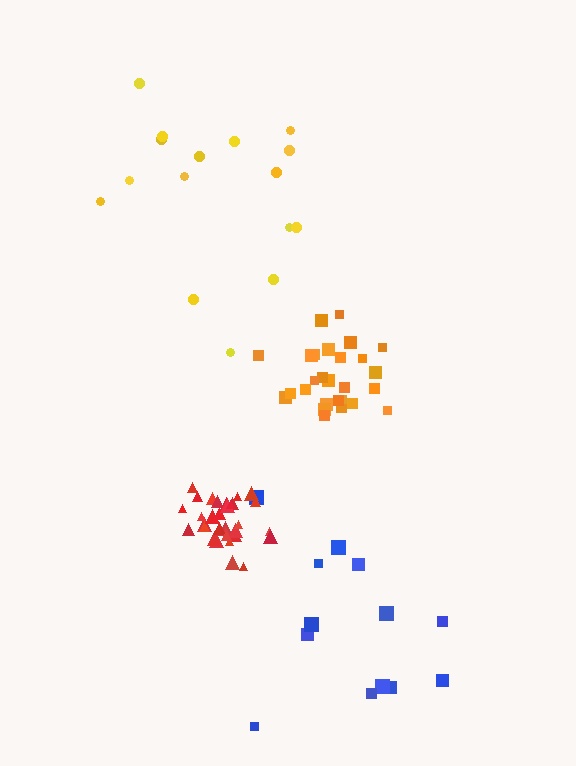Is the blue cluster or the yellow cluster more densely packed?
Blue.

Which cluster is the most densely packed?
Red.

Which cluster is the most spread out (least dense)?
Yellow.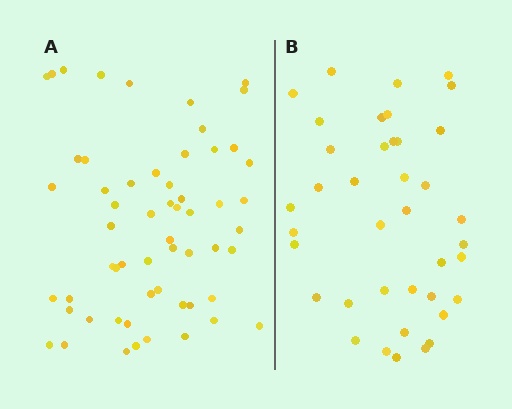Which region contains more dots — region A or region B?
Region A (the left region) has more dots.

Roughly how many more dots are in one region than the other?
Region A has approximately 20 more dots than region B.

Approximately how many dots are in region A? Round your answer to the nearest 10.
About 60 dots. (The exact count is 58, which rounds to 60.)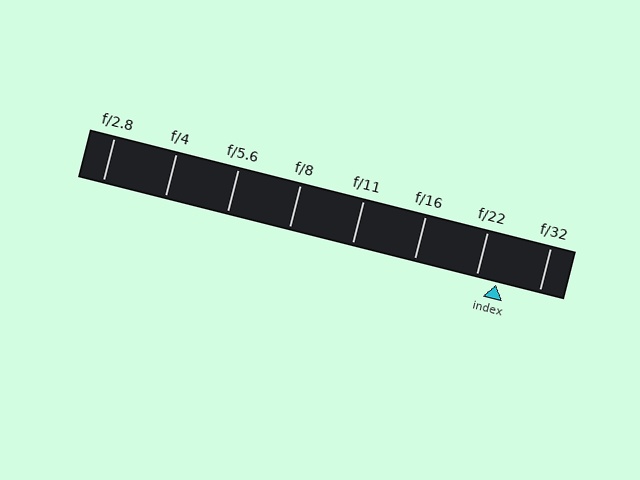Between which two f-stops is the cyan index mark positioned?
The index mark is between f/22 and f/32.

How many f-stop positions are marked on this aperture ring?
There are 8 f-stop positions marked.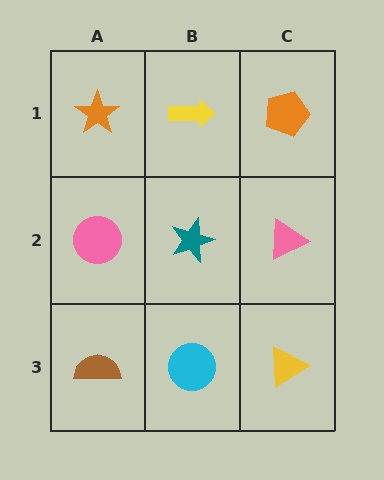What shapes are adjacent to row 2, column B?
A yellow arrow (row 1, column B), a cyan circle (row 3, column B), a pink circle (row 2, column A), a pink triangle (row 2, column C).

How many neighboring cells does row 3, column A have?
2.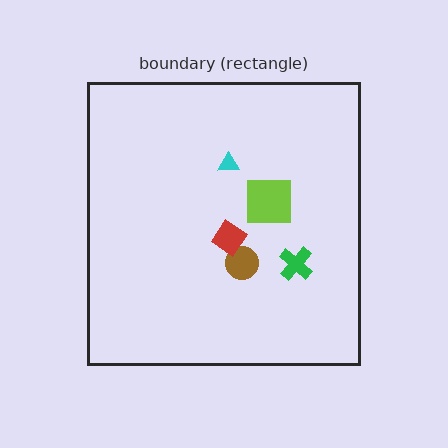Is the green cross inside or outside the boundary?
Inside.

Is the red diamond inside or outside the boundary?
Inside.